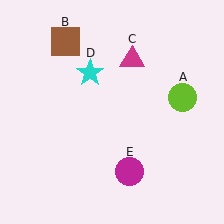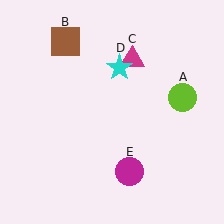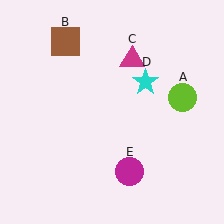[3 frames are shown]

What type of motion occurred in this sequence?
The cyan star (object D) rotated clockwise around the center of the scene.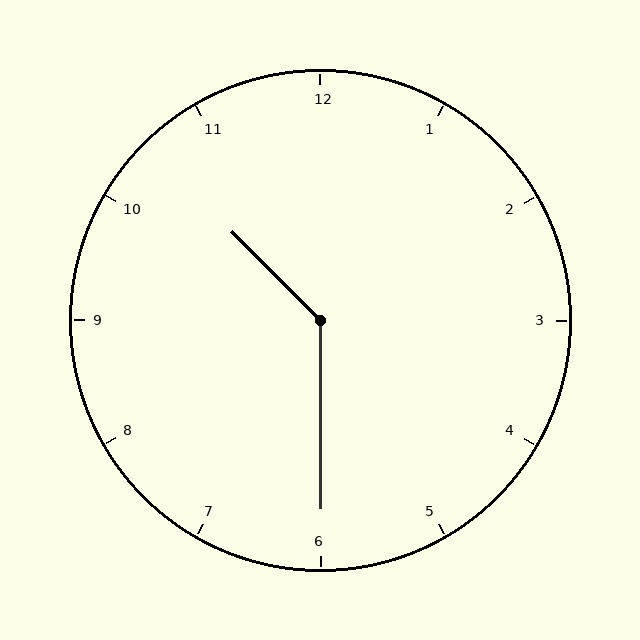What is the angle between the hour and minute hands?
Approximately 135 degrees.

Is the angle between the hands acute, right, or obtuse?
It is obtuse.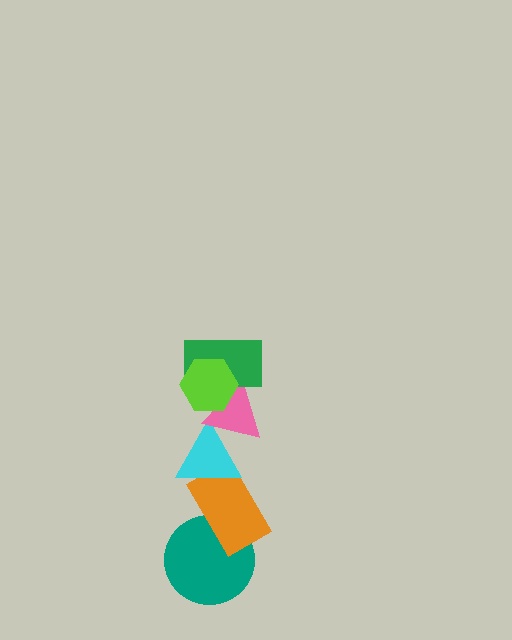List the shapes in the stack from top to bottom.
From top to bottom: the lime hexagon, the green rectangle, the pink triangle, the cyan triangle, the orange rectangle, the teal circle.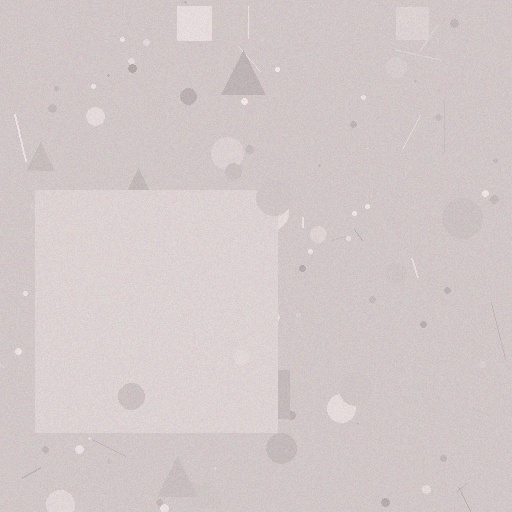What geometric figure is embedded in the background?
A square is embedded in the background.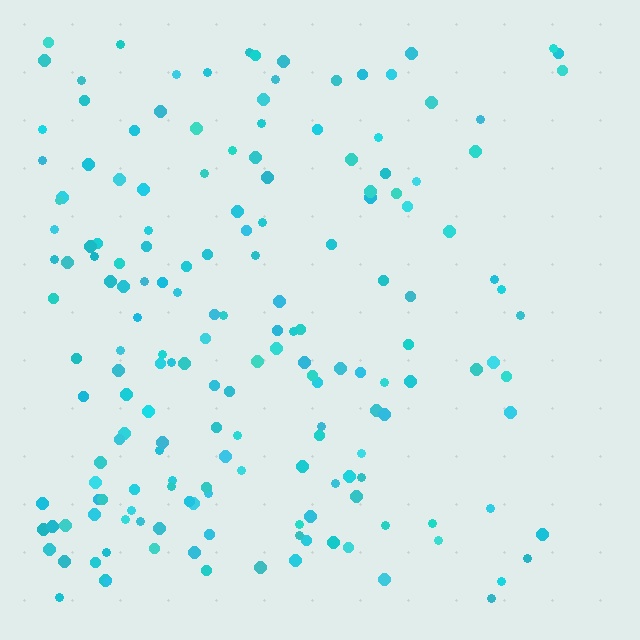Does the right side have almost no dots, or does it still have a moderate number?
Still a moderate number, just noticeably fewer than the left.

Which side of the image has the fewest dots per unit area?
The right.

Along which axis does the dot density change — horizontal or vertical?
Horizontal.